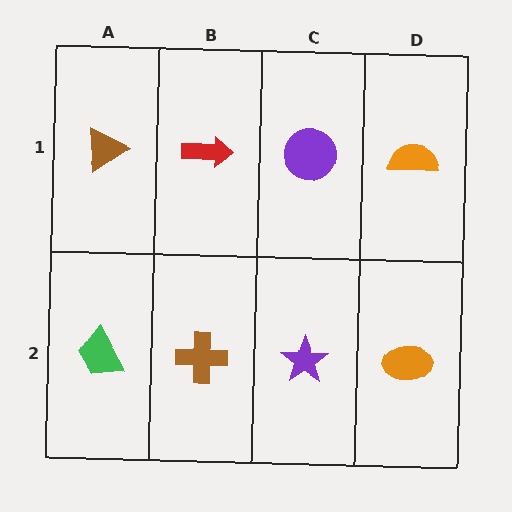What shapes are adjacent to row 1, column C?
A purple star (row 2, column C), a red arrow (row 1, column B), an orange semicircle (row 1, column D).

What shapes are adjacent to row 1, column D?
An orange ellipse (row 2, column D), a purple circle (row 1, column C).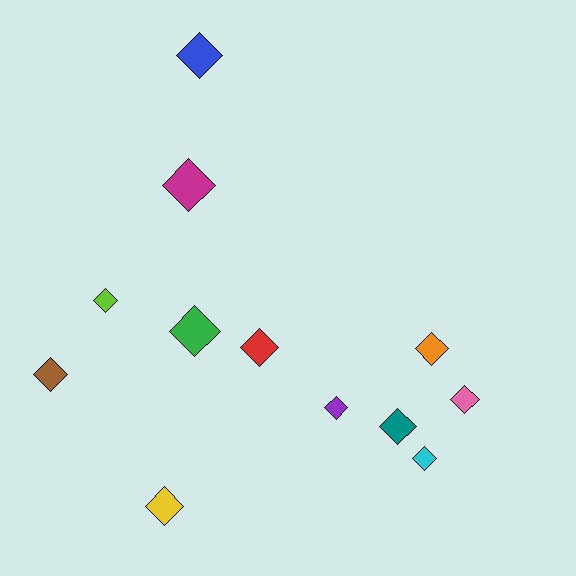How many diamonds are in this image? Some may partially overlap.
There are 12 diamonds.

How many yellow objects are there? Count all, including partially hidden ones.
There is 1 yellow object.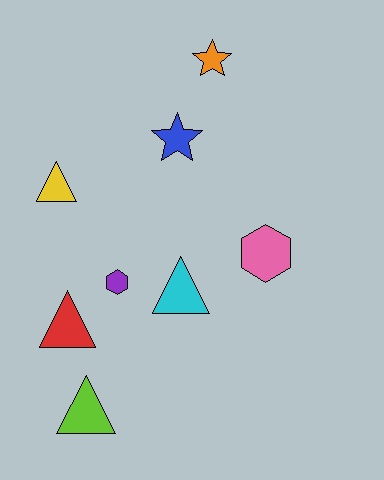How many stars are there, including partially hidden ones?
There are 2 stars.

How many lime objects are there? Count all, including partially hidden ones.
There is 1 lime object.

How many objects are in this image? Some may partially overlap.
There are 8 objects.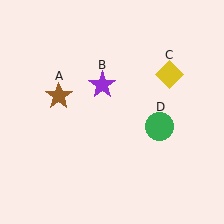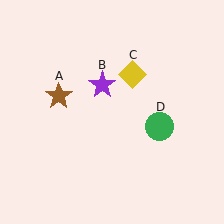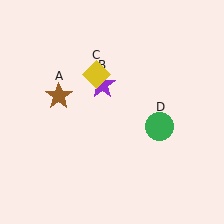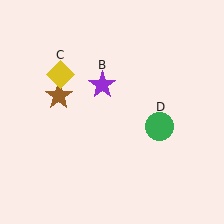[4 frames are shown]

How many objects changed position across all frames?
1 object changed position: yellow diamond (object C).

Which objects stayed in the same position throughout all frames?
Brown star (object A) and purple star (object B) and green circle (object D) remained stationary.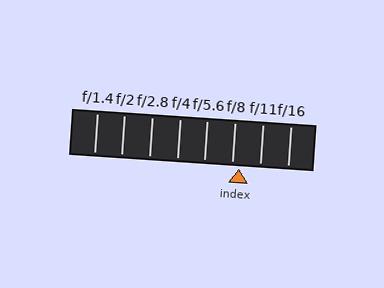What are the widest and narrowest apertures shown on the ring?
The widest aperture shown is f/1.4 and the narrowest is f/16.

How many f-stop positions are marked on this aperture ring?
There are 8 f-stop positions marked.